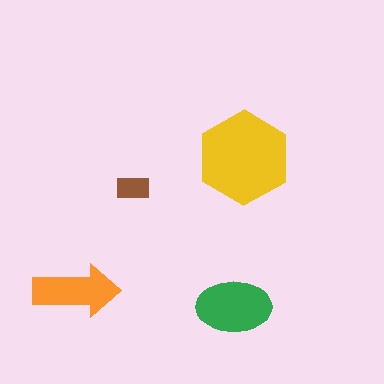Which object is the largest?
The yellow hexagon.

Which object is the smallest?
The brown rectangle.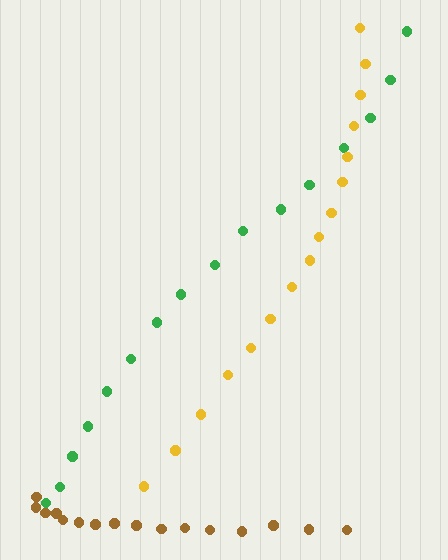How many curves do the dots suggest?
There are 3 distinct paths.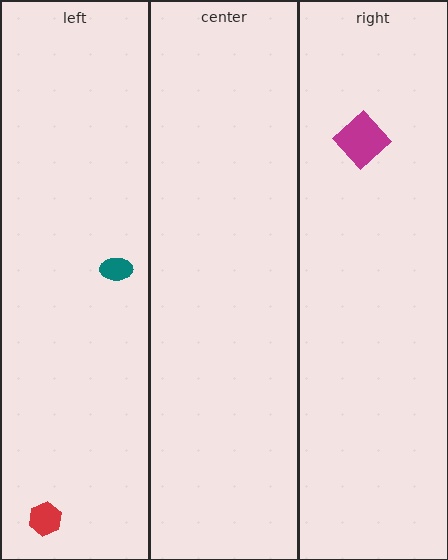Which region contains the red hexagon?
The left region.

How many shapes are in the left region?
2.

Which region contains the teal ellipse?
The left region.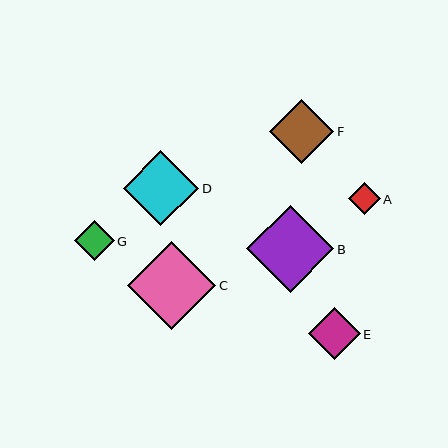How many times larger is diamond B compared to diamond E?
Diamond B is approximately 1.7 times the size of diamond E.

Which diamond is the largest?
Diamond C is the largest with a size of approximately 88 pixels.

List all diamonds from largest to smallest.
From largest to smallest: C, B, D, F, E, G, A.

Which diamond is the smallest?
Diamond A is the smallest with a size of approximately 32 pixels.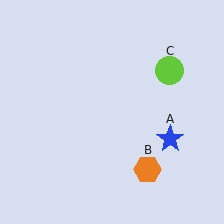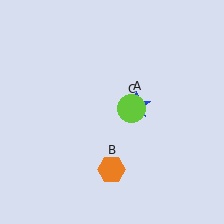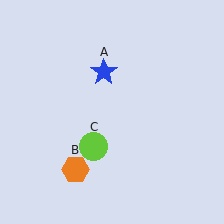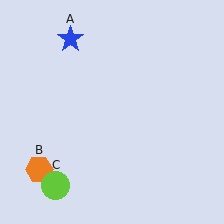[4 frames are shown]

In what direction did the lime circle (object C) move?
The lime circle (object C) moved down and to the left.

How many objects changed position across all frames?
3 objects changed position: blue star (object A), orange hexagon (object B), lime circle (object C).